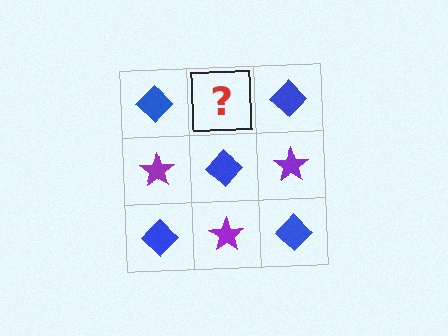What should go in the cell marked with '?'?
The missing cell should contain a purple star.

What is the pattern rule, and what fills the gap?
The rule is that it alternates blue diamond and purple star in a checkerboard pattern. The gap should be filled with a purple star.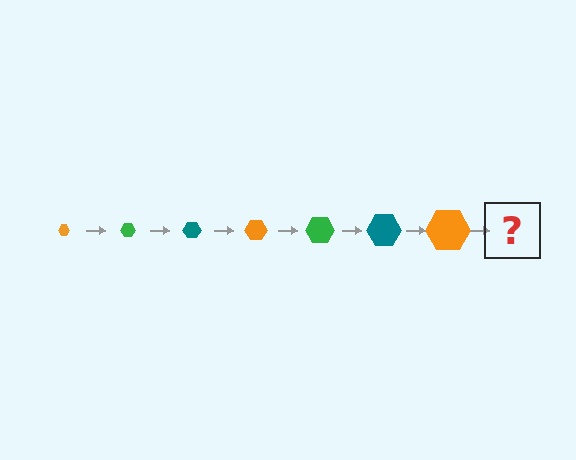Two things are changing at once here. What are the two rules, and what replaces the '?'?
The two rules are that the hexagon grows larger each step and the color cycles through orange, green, and teal. The '?' should be a green hexagon, larger than the previous one.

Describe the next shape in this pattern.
It should be a green hexagon, larger than the previous one.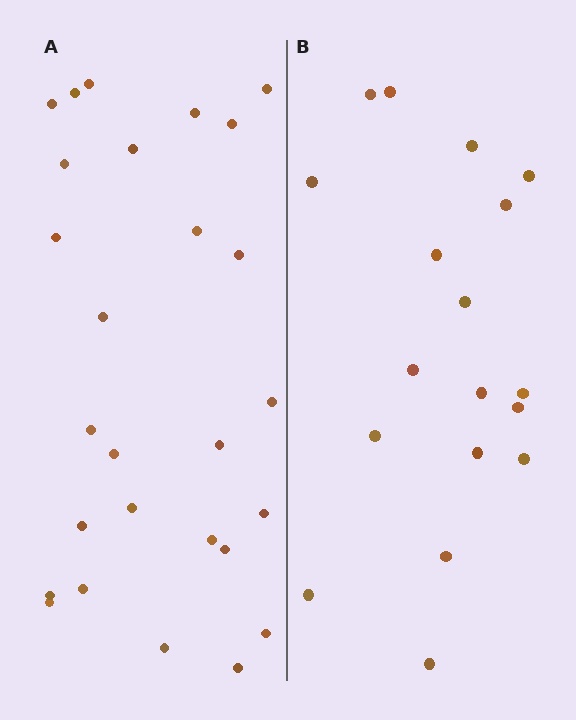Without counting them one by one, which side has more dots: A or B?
Region A (the left region) has more dots.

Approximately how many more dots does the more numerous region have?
Region A has roughly 8 or so more dots than region B.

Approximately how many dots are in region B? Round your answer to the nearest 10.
About 20 dots. (The exact count is 18, which rounds to 20.)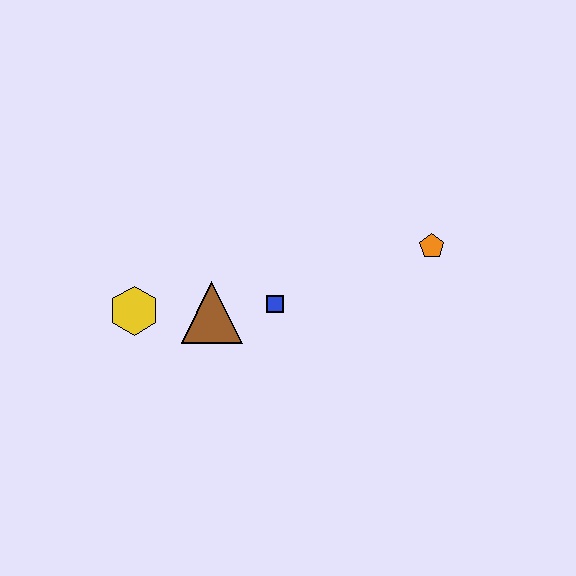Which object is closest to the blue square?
The brown triangle is closest to the blue square.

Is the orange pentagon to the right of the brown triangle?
Yes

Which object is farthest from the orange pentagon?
The yellow hexagon is farthest from the orange pentagon.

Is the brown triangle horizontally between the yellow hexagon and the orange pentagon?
Yes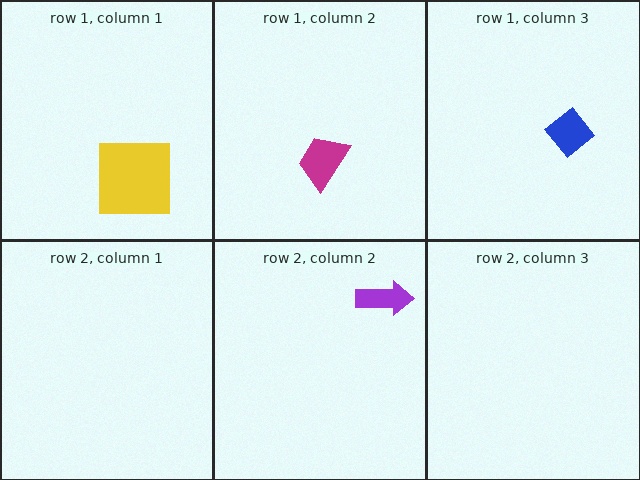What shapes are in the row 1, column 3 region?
The blue diamond.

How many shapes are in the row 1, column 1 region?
1.